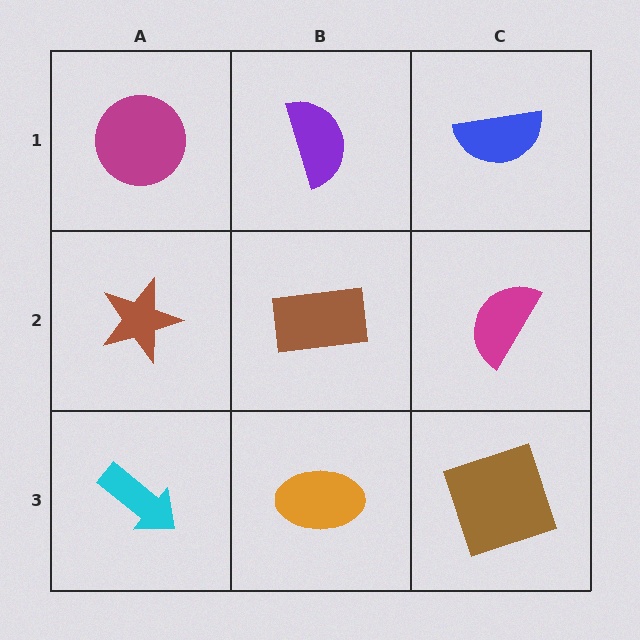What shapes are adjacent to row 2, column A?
A magenta circle (row 1, column A), a cyan arrow (row 3, column A), a brown rectangle (row 2, column B).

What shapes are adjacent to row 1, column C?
A magenta semicircle (row 2, column C), a purple semicircle (row 1, column B).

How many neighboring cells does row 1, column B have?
3.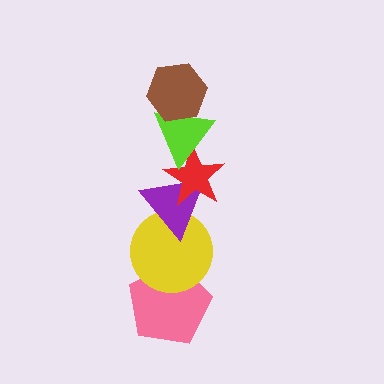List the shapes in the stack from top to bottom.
From top to bottom: the brown hexagon, the lime triangle, the red star, the purple triangle, the yellow circle, the pink pentagon.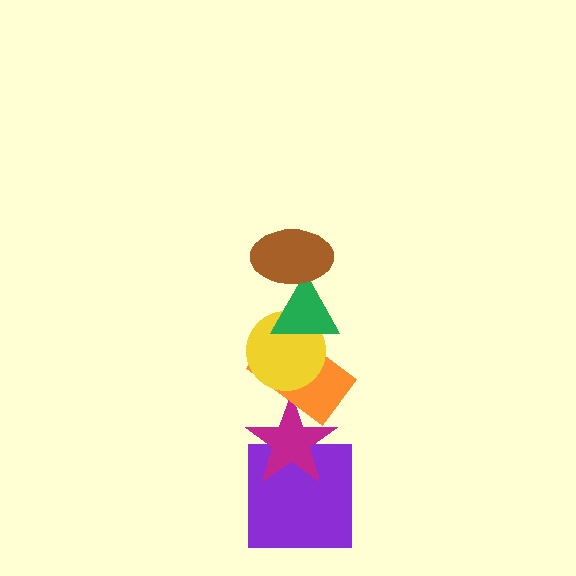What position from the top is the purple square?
The purple square is 6th from the top.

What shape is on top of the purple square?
The magenta star is on top of the purple square.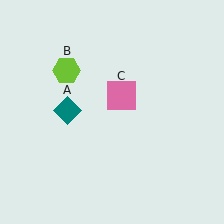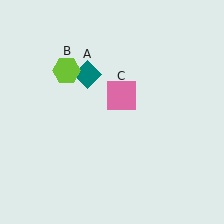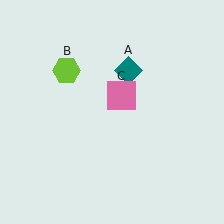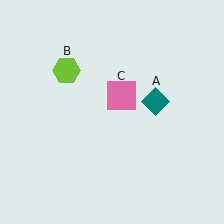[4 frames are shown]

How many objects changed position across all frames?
1 object changed position: teal diamond (object A).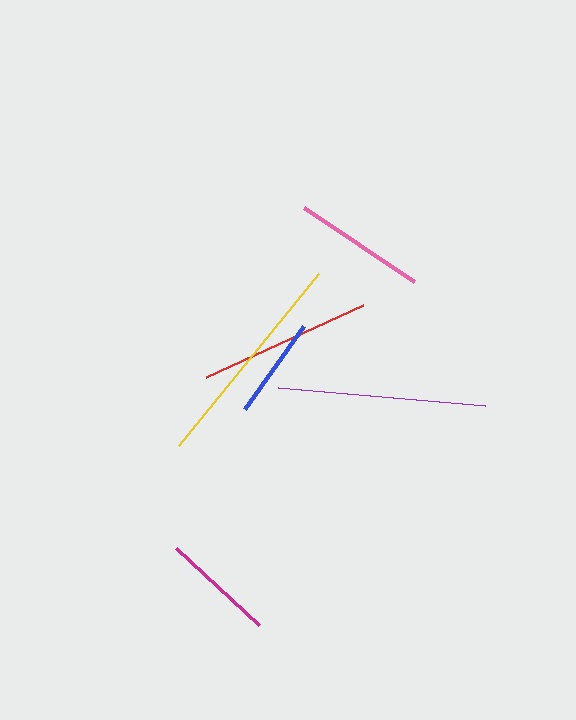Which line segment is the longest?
The yellow line is the longest at approximately 222 pixels.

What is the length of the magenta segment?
The magenta segment is approximately 113 pixels long.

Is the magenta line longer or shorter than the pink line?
The pink line is longer than the magenta line.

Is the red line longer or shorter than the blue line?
The red line is longer than the blue line.